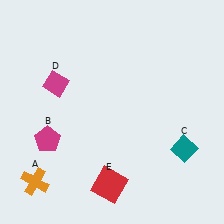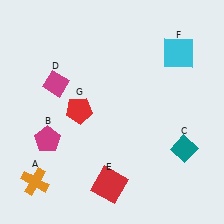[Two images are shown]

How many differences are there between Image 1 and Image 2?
There are 2 differences between the two images.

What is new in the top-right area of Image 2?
A cyan square (F) was added in the top-right area of Image 2.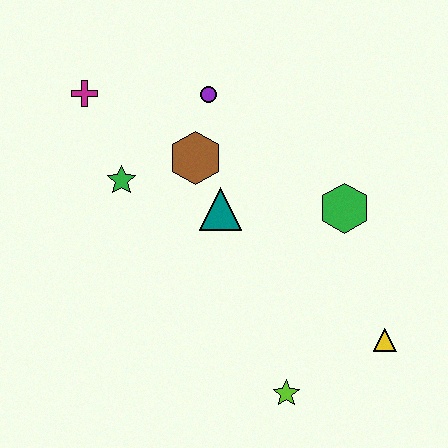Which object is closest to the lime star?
The yellow triangle is closest to the lime star.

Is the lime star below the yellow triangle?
Yes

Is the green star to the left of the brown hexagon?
Yes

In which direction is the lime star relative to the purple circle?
The lime star is below the purple circle.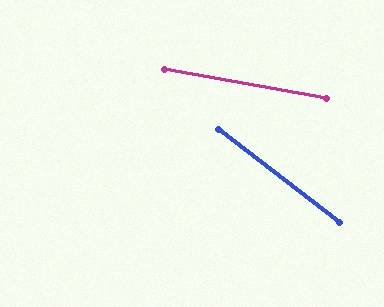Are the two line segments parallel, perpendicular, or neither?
Neither parallel nor perpendicular — they differ by about 28°.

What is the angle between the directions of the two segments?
Approximately 28 degrees.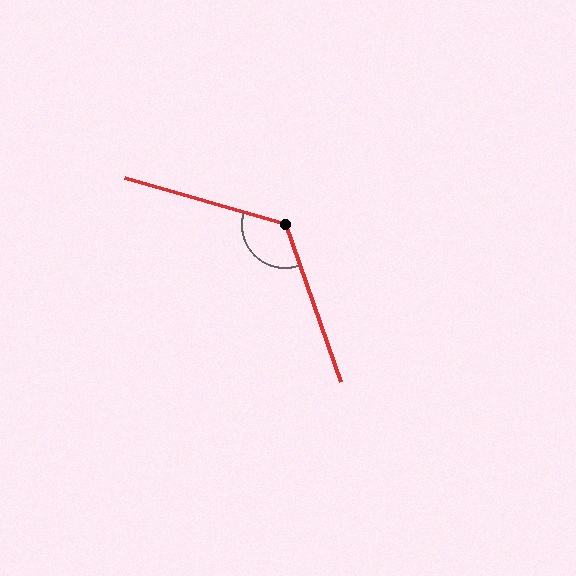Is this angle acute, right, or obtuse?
It is obtuse.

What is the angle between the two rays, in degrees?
Approximately 126 degrees.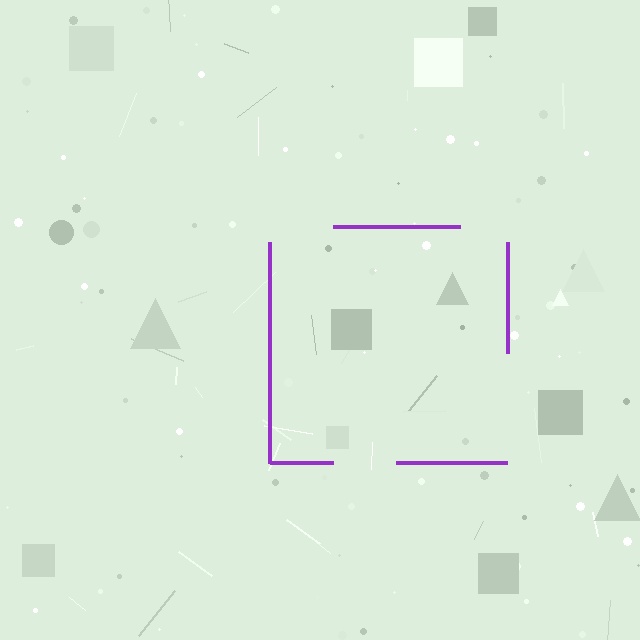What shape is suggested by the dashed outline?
The dashed outline suggests a square.